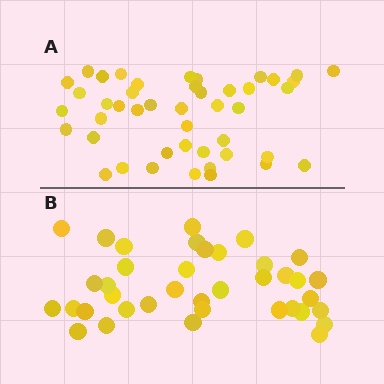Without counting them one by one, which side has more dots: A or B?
Region A (the top region) has more dots.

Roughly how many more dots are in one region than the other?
Region A has roughly 8 or so more dots than region B.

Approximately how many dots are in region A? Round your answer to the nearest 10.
About 40 dots. (The exact count is 45, which rounds to 40.)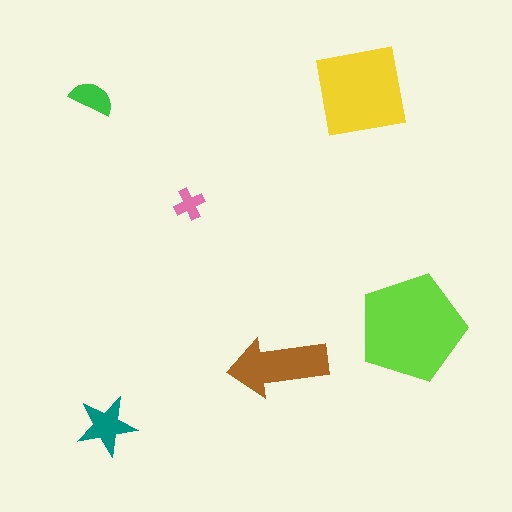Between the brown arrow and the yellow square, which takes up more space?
The yellow square.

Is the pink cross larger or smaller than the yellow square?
Smaller.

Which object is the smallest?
The pink cross.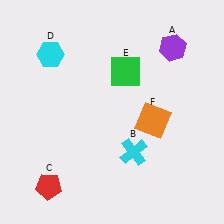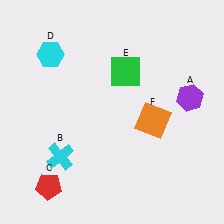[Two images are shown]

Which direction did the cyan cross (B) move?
The cyan cross (B) moved left.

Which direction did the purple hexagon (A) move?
The purple hexagon (A) moved down.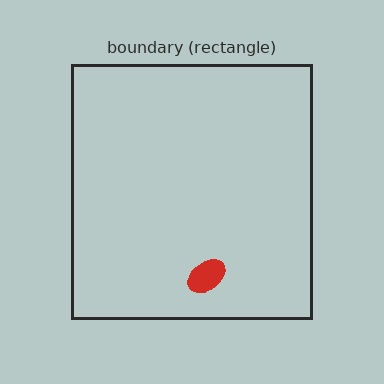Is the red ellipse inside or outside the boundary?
Inside.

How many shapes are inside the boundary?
1 inside, 0 outside.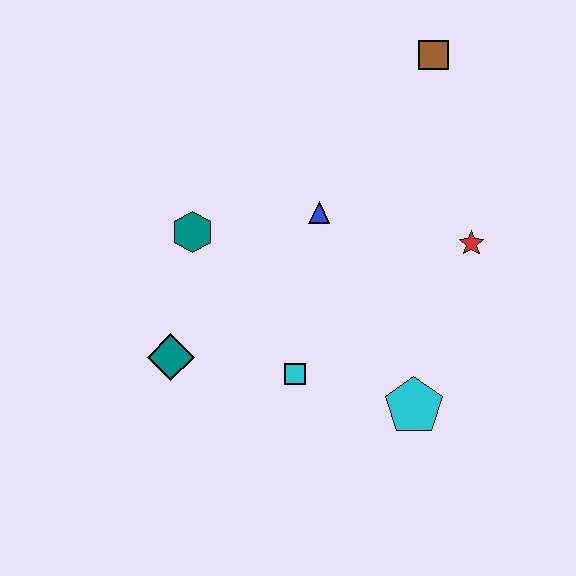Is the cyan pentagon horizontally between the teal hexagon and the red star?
Yes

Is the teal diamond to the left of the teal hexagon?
Yes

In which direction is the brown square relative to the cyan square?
The brown square is above the cyan square.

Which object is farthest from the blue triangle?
The cyan pentagon is farthest from the blue triangle.